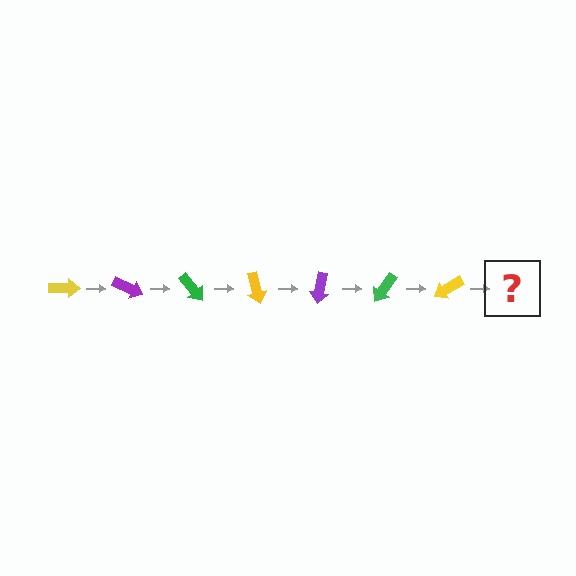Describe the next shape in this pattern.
It should be a purple arrow, rotated 175 degrees from the start.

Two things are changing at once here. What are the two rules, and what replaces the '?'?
The two rules are that it rotates 25 degrees each step and the color cycles through yellow, purple, and green. The '?' should be a purple arrow, rotated 175 degrees from the start.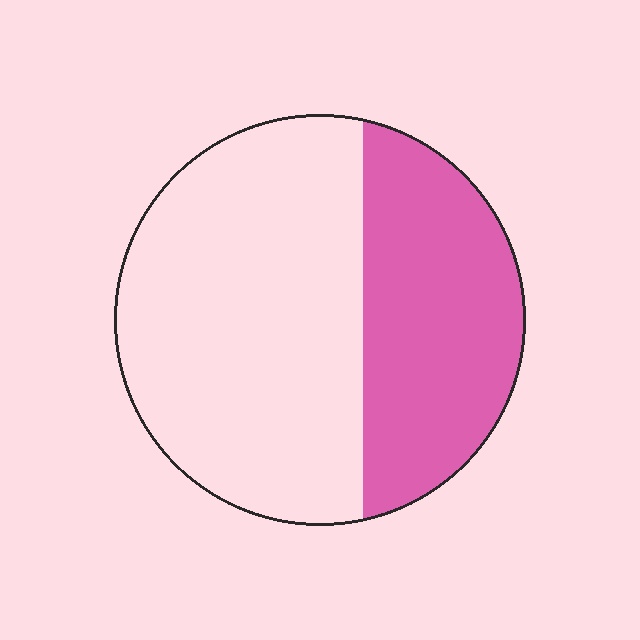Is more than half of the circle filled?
No.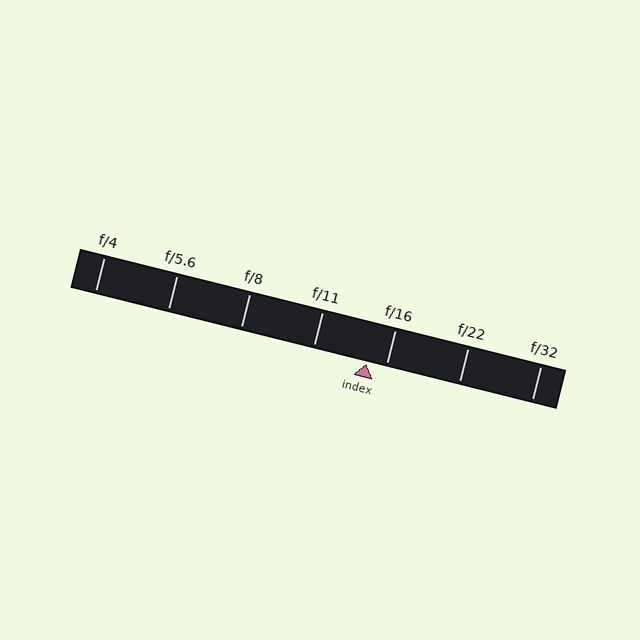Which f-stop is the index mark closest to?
The index mark is closest to f/16.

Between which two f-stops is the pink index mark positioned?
The index mark is between f/11 and f/16.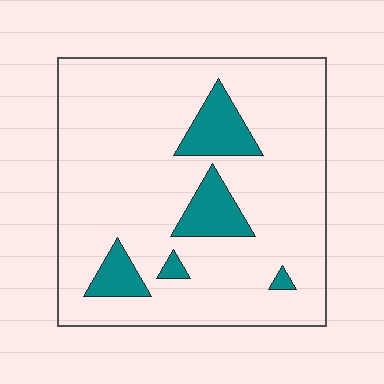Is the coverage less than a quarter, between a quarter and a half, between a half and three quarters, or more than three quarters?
Less than a quarter.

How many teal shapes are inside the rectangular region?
5.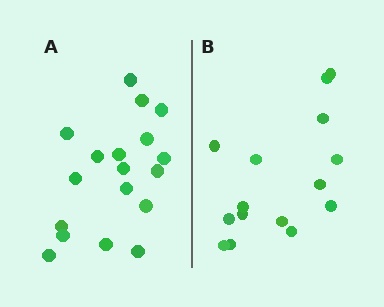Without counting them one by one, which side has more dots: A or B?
Region A (the left region) has more dots.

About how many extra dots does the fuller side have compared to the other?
Region A has just a few more — roughly 2 or 3 more dots than region B.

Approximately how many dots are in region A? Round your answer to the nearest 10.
About 20 dots. (The exact count is 18, which rounds to 20.)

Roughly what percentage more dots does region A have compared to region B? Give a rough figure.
About 20% more.